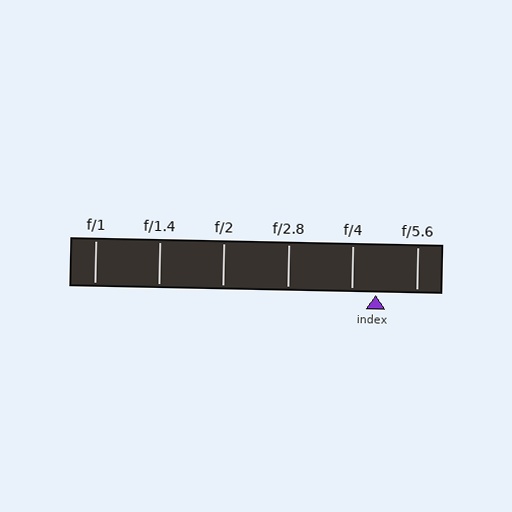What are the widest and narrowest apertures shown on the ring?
The widest aperture shown is f/1 and the narrowest is f/5.6.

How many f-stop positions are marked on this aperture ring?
There are 6 f-stop positions marked.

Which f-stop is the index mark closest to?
The index mark is closest to f/4.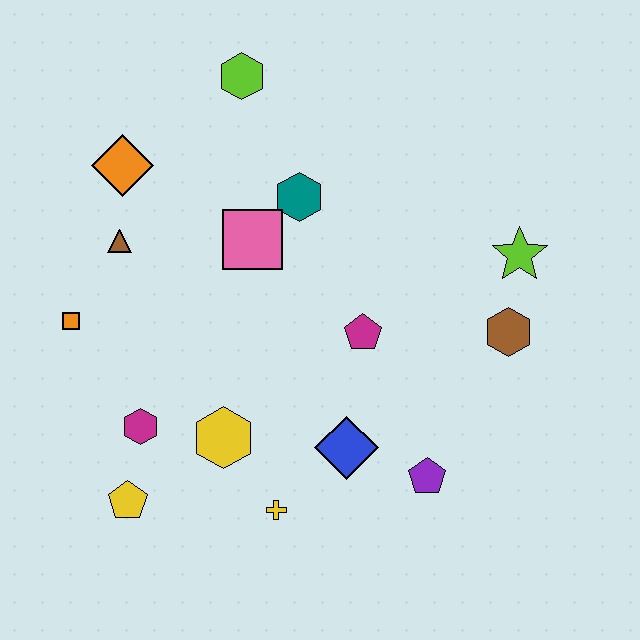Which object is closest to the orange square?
The brown triangle is closest to the orange square.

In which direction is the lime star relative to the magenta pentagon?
The lime star is to the right of the magenta pentagon.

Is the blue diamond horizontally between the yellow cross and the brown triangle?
No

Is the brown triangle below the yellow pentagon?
No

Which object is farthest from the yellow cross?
The lime hexagon is farthest from the yellow cross.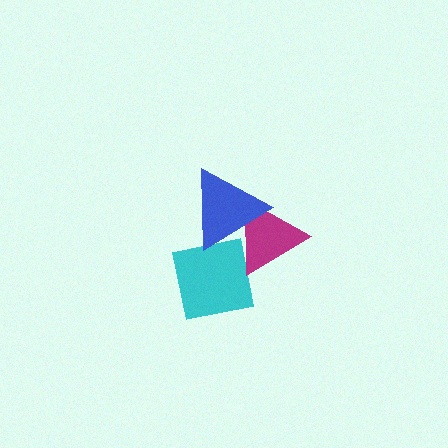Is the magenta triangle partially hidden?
Yes, it is partially covered by another shape.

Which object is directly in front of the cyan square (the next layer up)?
The magenta triangle is directly in front of the cyan square.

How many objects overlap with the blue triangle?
2 objects overlap with the blue triangle.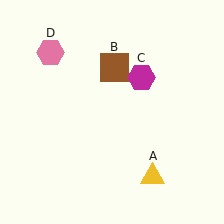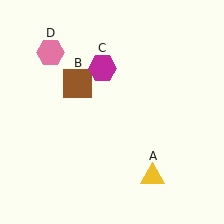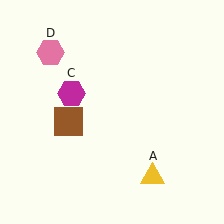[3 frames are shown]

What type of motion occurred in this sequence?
The brown square (object B), magenta hexagon (object C) rotated counterclockwise around the center of the scene.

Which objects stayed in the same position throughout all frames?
Yellow triangle (object A) and pink hexagon (object D) remained stationary.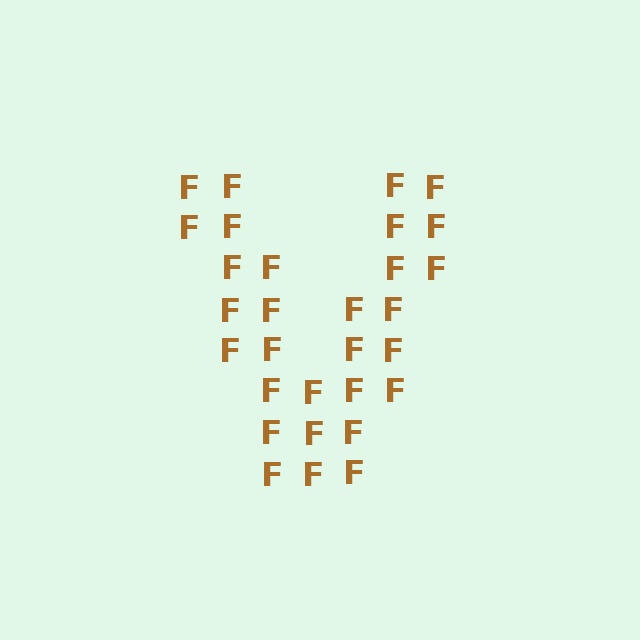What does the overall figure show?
The overall figure shows the letter V.